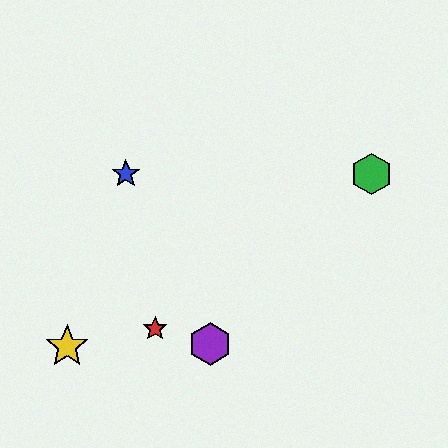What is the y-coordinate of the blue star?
The blue star is at y≈174.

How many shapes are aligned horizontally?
2 shapes (the blue star, the green hexagon) are aligned horizontally.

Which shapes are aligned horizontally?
The blue star, the green hexagon are aligned horizontally.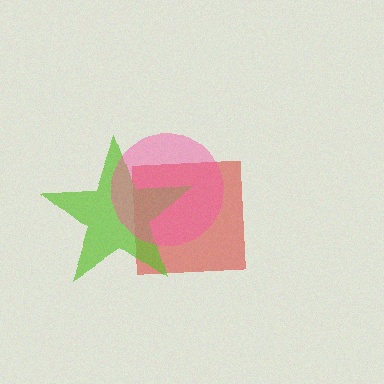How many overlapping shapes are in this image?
There are 3 overlapping shapes in the image.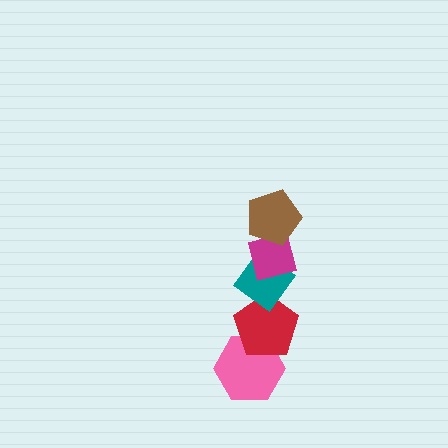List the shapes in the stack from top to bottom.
From top to bottom: the brown pentagon, the magenta square, the teal diamond, the red pentagon, the pink hexagon.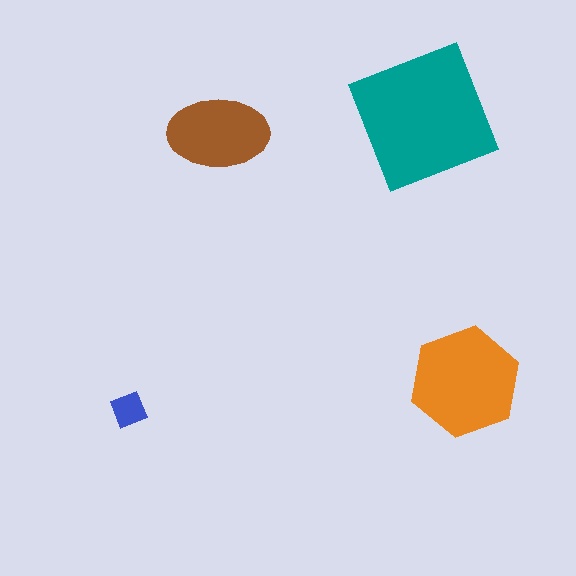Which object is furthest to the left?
The blue diamond is leftmost.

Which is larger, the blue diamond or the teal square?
The teal square.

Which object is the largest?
The teal square.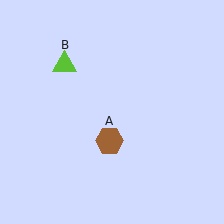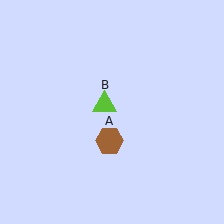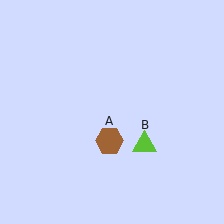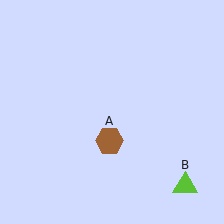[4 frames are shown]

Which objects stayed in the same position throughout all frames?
Brown hexagon (object A) remained stationary.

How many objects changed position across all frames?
1 object changed position: lime triangle (object B).